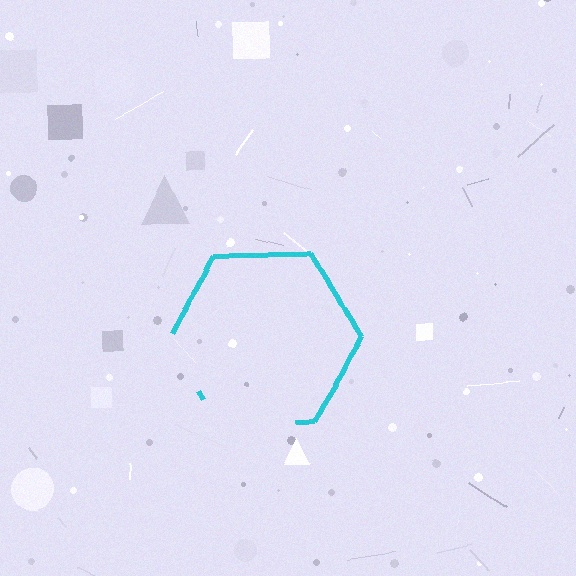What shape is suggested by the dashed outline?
The dashed outline suggests a hexagon.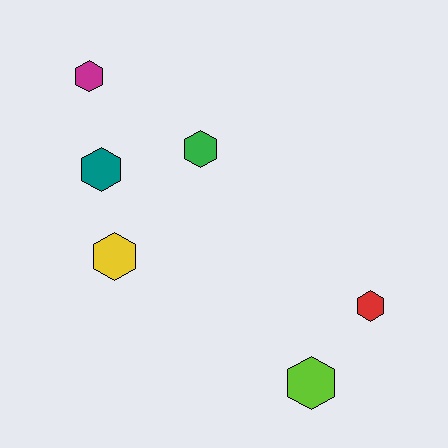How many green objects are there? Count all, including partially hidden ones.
There is 1 green object.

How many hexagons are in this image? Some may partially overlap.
There are 6 hexagons.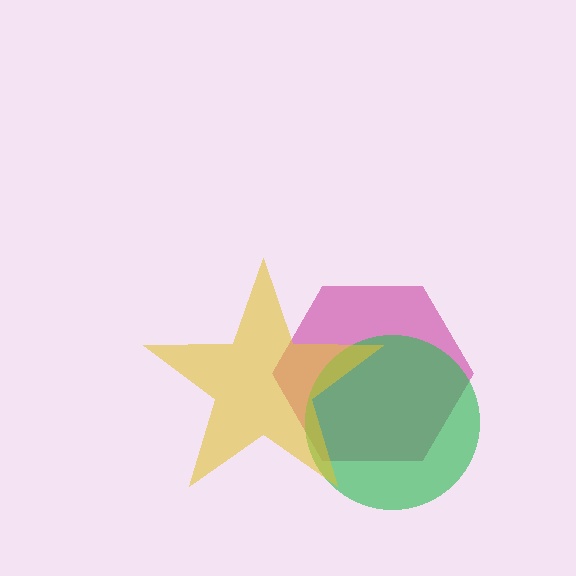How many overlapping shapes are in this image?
There are 3 overlapping shapes in the image.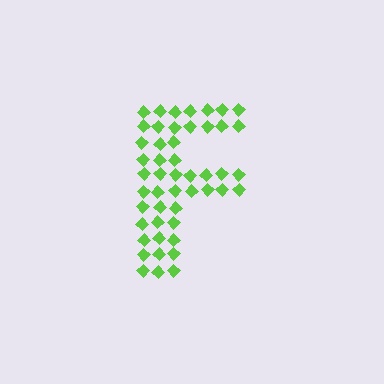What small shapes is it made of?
It is made of small diamonds.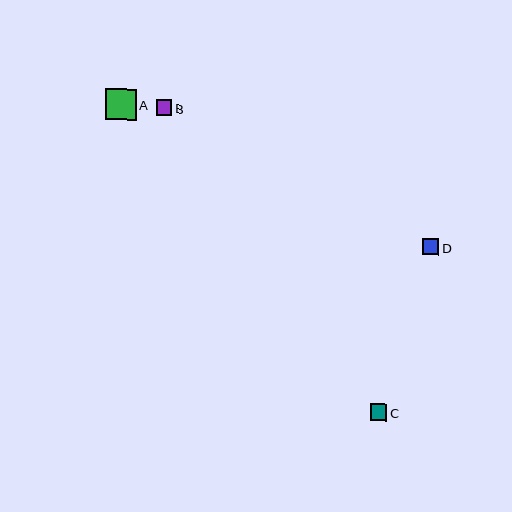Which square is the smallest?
Square B is the smallest with a size of approximately 15 pixels.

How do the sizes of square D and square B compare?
Square D and square B are approximately the same size.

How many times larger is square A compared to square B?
Square A is approximately 2.0 times the size of square B.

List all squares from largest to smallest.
From largest to smallest: A, C, D, B.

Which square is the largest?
Square A is the largest with a size of approximately 31 pixels.